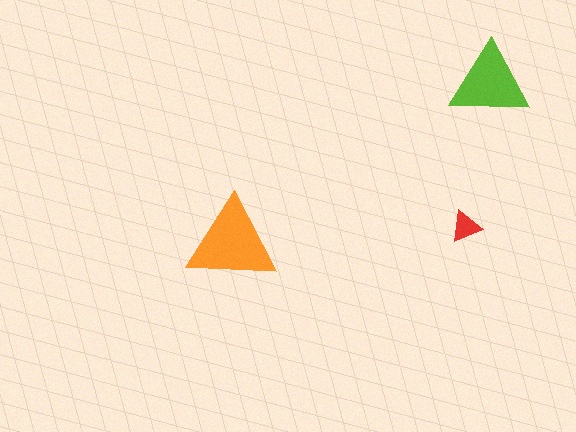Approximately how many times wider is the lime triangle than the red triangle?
About 2.5 times wider.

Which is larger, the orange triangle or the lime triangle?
The orange one.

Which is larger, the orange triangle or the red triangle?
The orange one.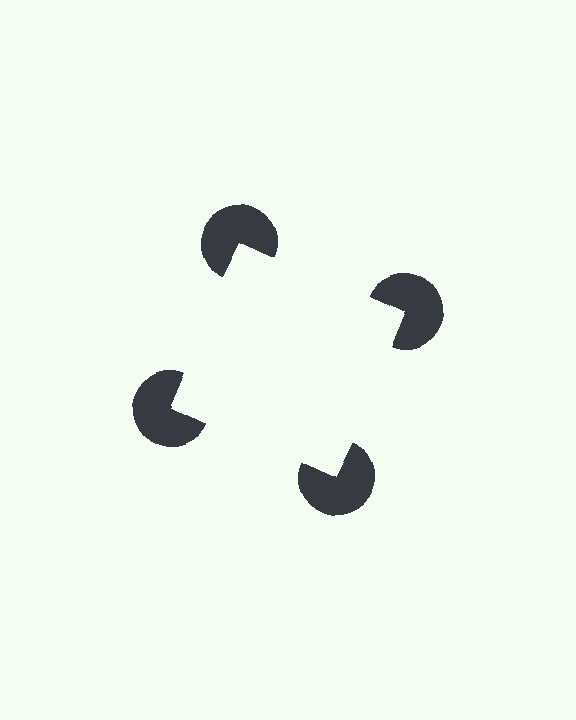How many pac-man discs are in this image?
There are 4 — one at each vertex of the illusory square.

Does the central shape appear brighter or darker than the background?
It typically appears slightly brighter than the background, even though no actual brightness change is drawn.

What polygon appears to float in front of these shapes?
An illusory square — its edges are inferred from the aligned wedge cuts in the pac-man discs, not physically drawn.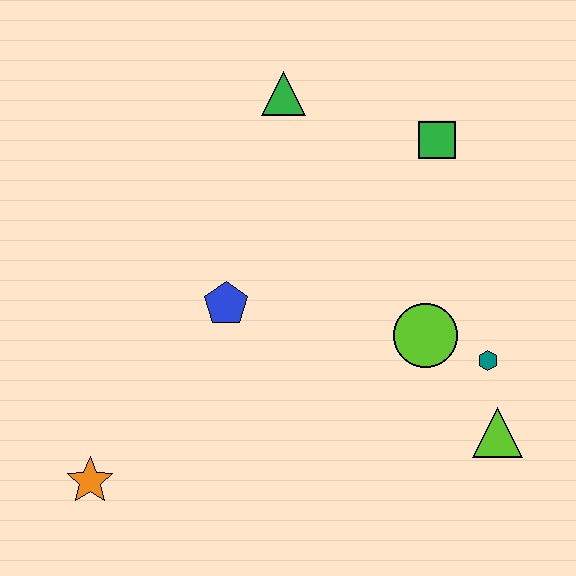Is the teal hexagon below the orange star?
No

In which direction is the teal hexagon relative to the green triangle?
The teal hexagon is below the green triangle.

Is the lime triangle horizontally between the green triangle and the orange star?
No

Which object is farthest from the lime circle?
The orange star is farthest from the lime circle.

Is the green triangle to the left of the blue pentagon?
No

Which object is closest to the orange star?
The blue pentagon is closest to the orange star.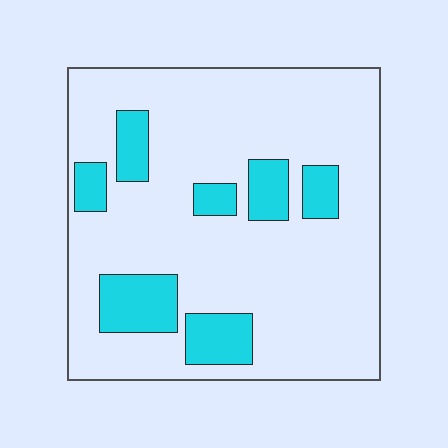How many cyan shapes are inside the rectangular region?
7.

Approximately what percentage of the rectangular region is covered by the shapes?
Approximately 20%.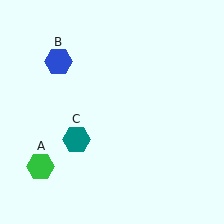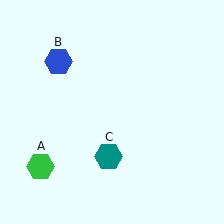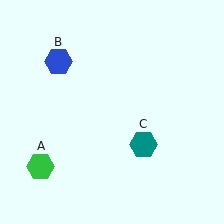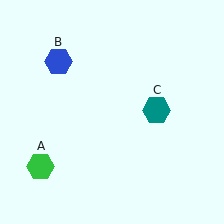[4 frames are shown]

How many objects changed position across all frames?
1 object changed position: teal hexagon (object C).